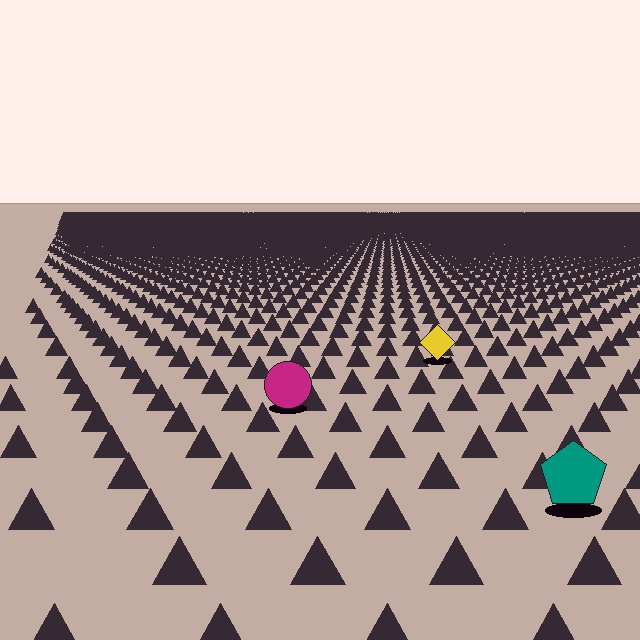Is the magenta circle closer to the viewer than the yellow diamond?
Yes. The magenta circle is closer — you can tell from the texture gradient: the ground texture is coarser near it.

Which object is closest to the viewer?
The teal pentagon is closest. The texture marks near it are larger and more spread out.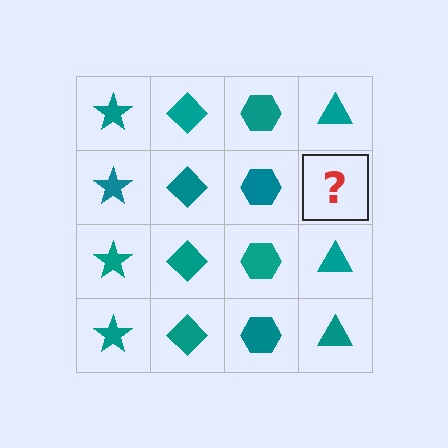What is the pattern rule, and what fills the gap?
The rule is that each column has a consistent shape. The gap should be filled with a teal triangle.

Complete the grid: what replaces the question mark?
The question mark should be replaced with a teal triangle.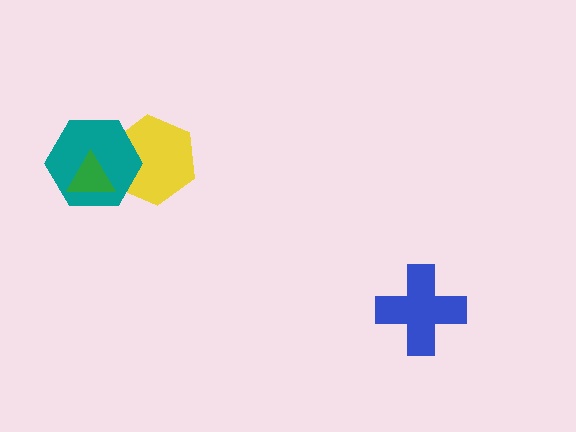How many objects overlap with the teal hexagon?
2 objects overlap with the teal hexagon.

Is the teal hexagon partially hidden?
Yes, it is partially covered by another shape.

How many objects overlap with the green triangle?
2 objects overlap with the green triangle.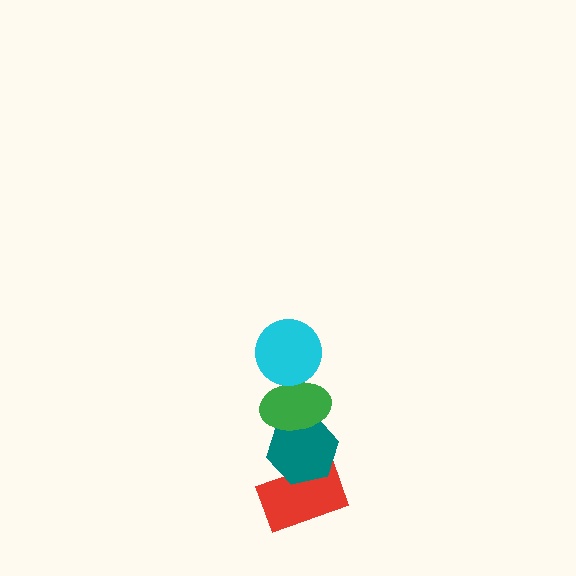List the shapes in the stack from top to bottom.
From top to bottom: the cyan circle, the green ellipse, the teal hexagon, the red rectangle.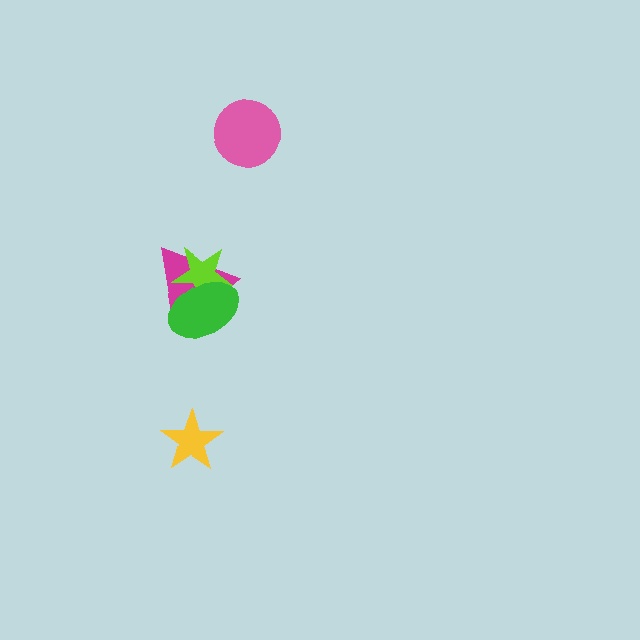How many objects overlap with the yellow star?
0 objects overlap with the yellow star.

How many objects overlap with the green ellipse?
2 objects overlap with the green ellipse.